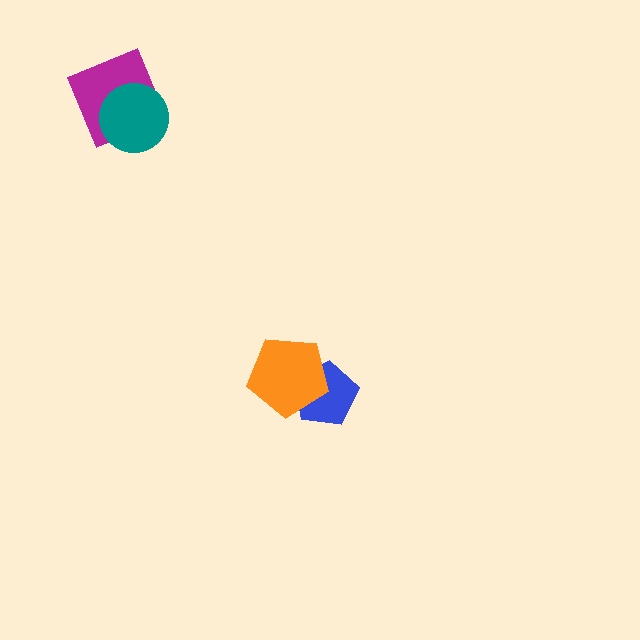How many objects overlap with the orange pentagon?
1 object overlaps with the orange pentagon.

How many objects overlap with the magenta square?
1 object overlaps with the magenta square.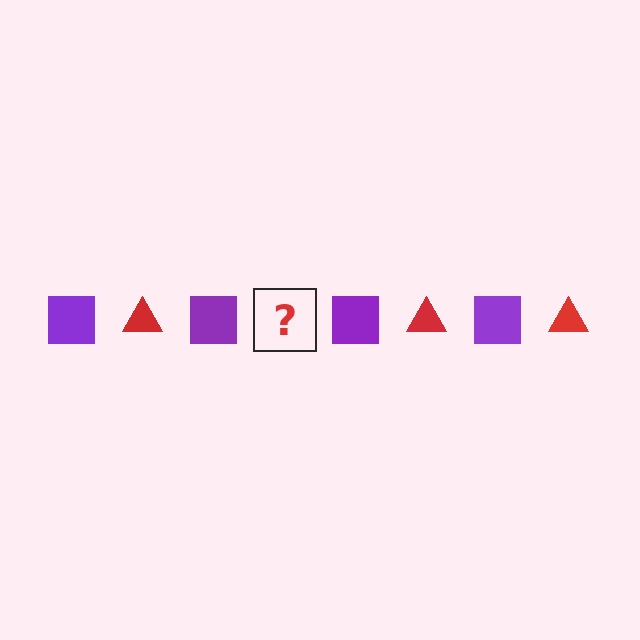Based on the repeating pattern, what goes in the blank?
The blank should be a red triangle.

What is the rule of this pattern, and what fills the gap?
The rule is that the pattern alternates between purple square and red triangle. The gap should be filled with a red triangle.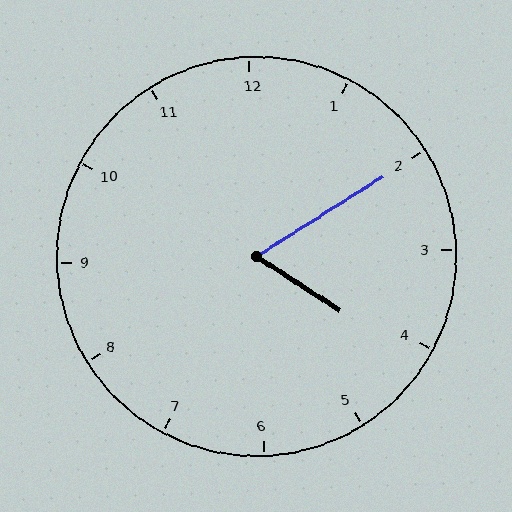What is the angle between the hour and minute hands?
Approximately 65 degrees.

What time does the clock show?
4:10.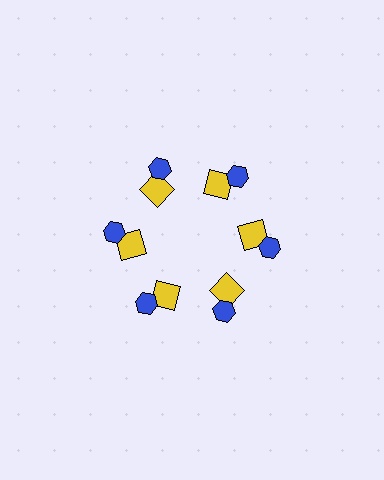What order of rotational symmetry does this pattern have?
This pattern has 6-fold rotational symmetry.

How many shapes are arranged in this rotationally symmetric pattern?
There are 12 shapes, arranged in 6 groups of 2.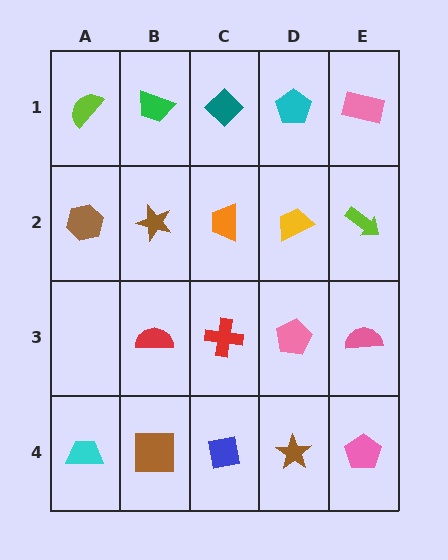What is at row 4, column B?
A brown square.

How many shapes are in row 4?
5 shapes.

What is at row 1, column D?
A cyan pentagon.